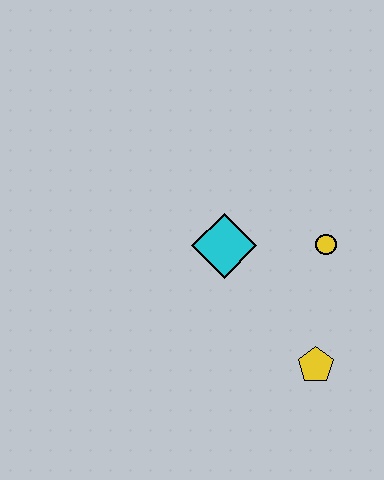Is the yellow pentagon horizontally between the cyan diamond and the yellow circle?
Yes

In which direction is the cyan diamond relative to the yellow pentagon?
The cyan diamond is above the yellow pentagon.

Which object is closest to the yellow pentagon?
The yellow circle is closest to the yellow pentagon.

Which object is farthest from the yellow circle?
The yellow pentagon is farthest from the yellow circle.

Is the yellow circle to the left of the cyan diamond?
No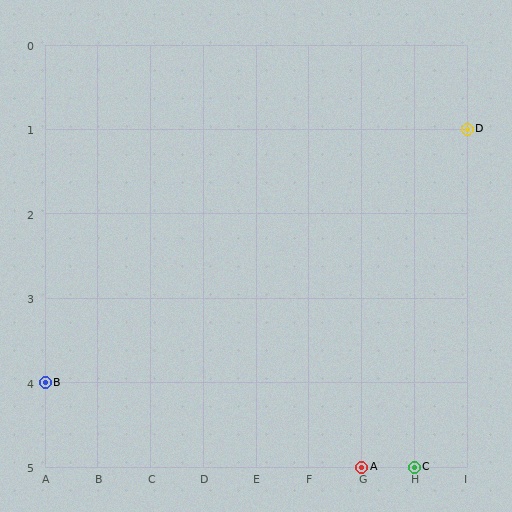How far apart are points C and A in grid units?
Points C and A are 1 column apart.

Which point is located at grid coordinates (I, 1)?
Point D is at (I, 1).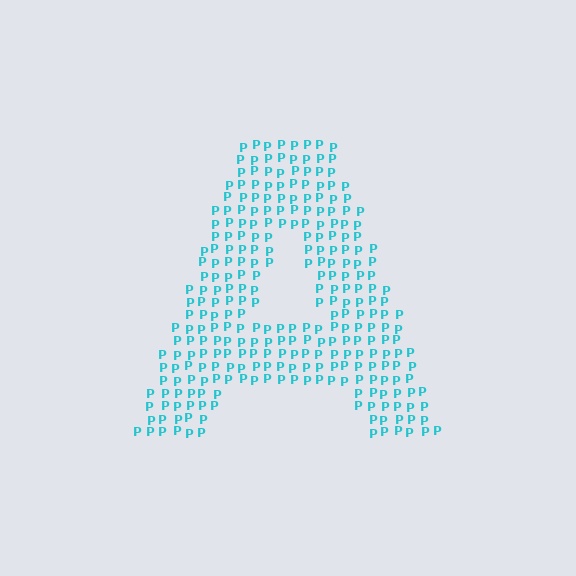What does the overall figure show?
The overall figure shows the letter A.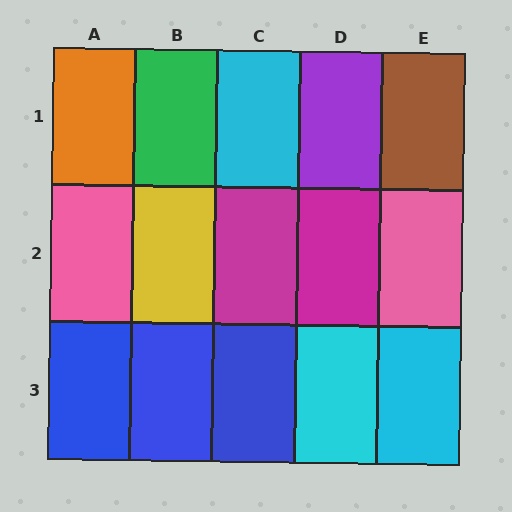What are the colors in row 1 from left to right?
Orange, green, cyan, purple, brown.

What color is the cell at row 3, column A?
Blue.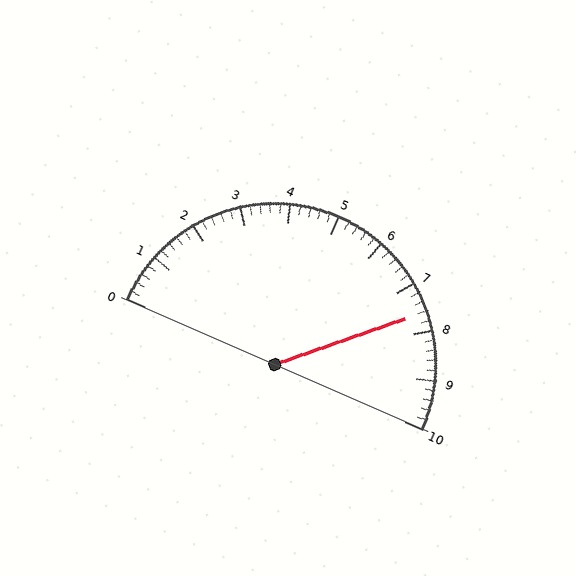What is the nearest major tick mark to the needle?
The nearest major tick mark is 8.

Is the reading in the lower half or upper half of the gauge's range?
The reading is in the upper half of the range (0 to 10).